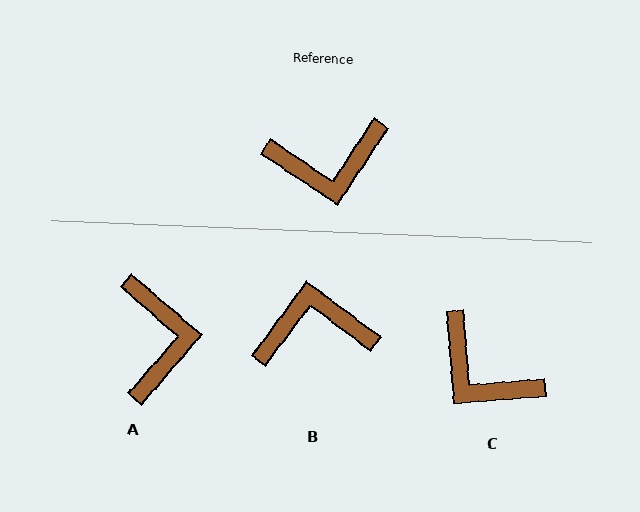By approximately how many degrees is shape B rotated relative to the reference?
Approximately 177 degrees counter-clockwise.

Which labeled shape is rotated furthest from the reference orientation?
B, about 177 degrees away.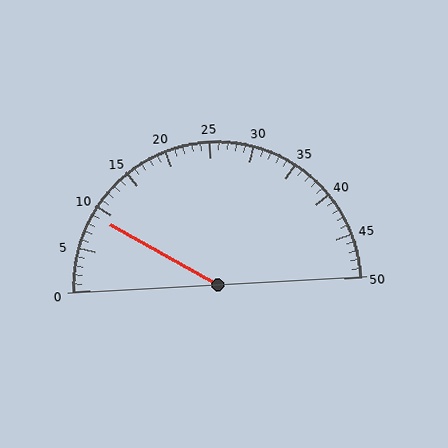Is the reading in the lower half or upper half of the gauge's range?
The reading is in the lower half of the range (0 to 50).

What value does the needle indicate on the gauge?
The needle indicates approximately 9.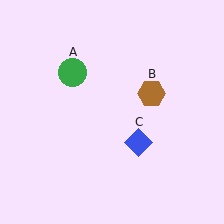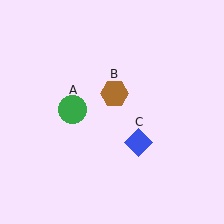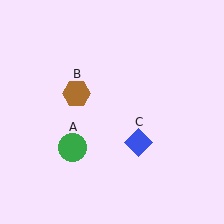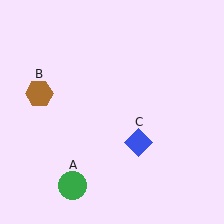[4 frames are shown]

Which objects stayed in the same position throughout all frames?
Blue diamond (object C) remained stationary.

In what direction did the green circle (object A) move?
The green circle (object A) moved down.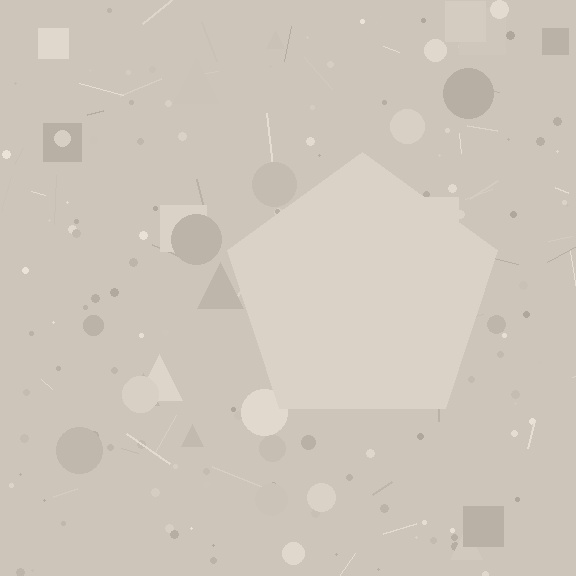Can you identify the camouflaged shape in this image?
The camouflaged shape is a pentagon.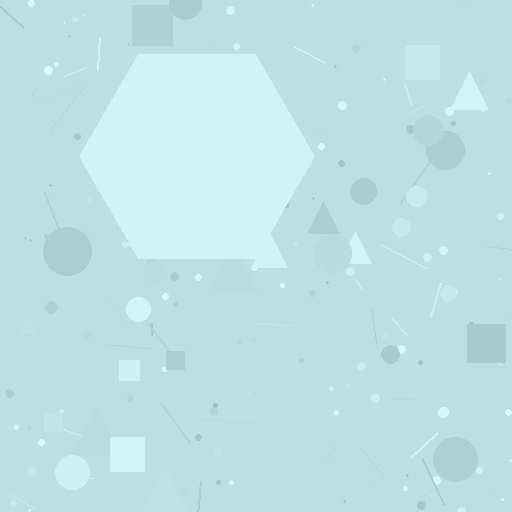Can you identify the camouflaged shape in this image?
The camouflaged shape is a hexagon.